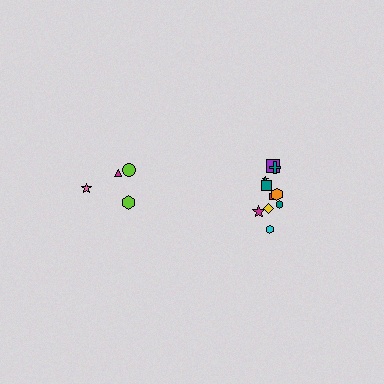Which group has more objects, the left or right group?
The right group.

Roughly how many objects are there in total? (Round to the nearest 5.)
Roughly 15 objects in total.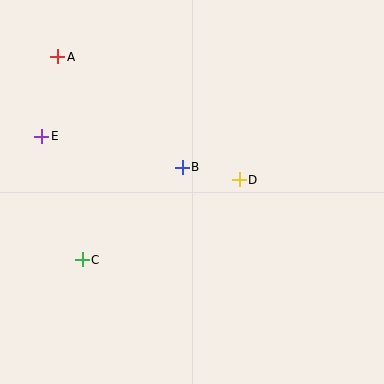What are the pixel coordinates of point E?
Point E is at (42, 136).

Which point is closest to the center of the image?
Point B at (182, 167) is closest to the center.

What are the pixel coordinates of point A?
Point A is at (58, 57).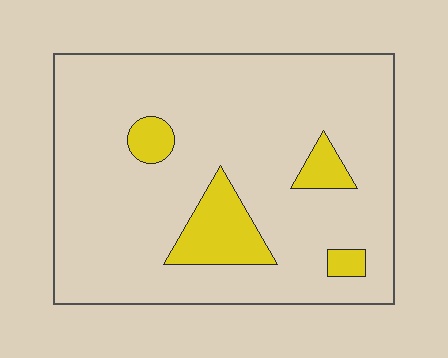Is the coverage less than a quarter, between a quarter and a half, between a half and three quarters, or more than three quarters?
Less than a quarter.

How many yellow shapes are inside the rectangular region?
4.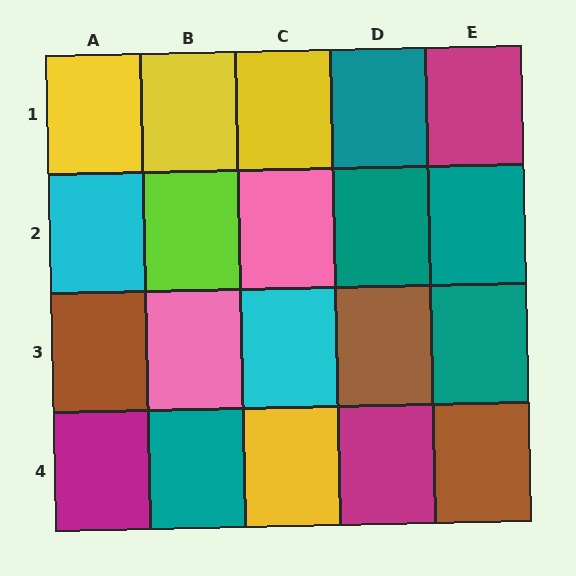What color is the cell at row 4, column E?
Brown.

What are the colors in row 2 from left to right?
Cyan, lime, pink, teal, teal.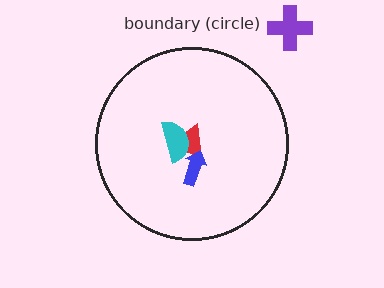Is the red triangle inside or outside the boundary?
Inside.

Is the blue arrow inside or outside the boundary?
Inside.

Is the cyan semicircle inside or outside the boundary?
Inside.